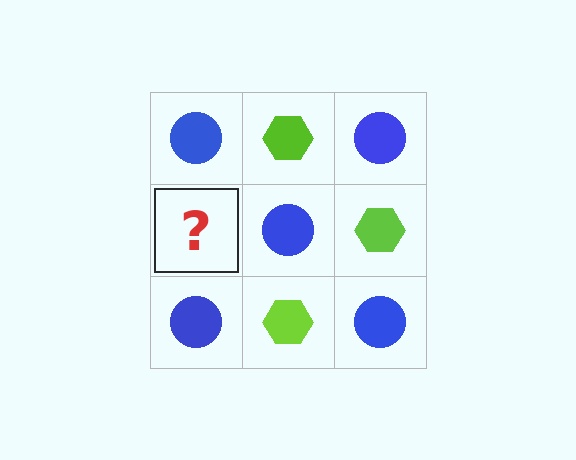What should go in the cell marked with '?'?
The missing cell should contain a lime hexagon.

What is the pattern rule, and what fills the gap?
The rule is that it alternates blue circle and lime hexagon in a checkerboard pattern. The gap should be filled with a lime hexagon.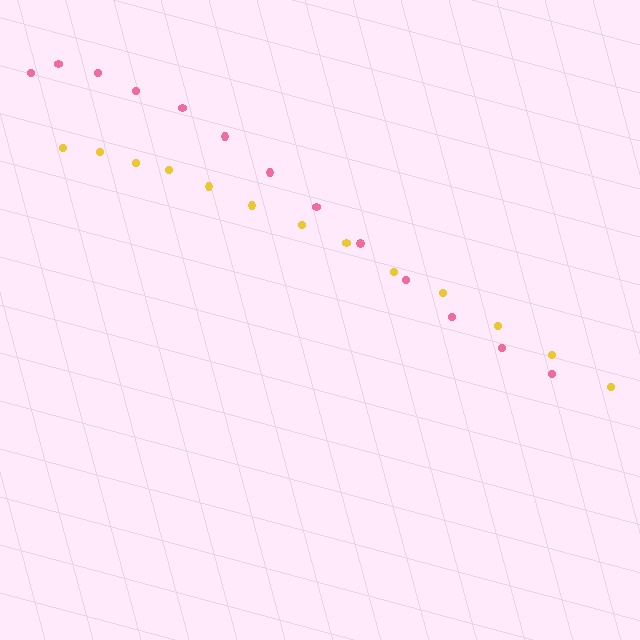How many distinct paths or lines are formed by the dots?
There are 2 distinct paths.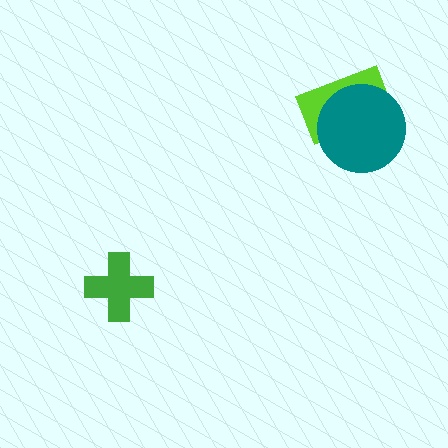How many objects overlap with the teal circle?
1 object overlaps with the teal circle.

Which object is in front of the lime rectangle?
The teal circle is in front of the lime rectangle.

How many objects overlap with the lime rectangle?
1 object overlaps with the lime rectangle.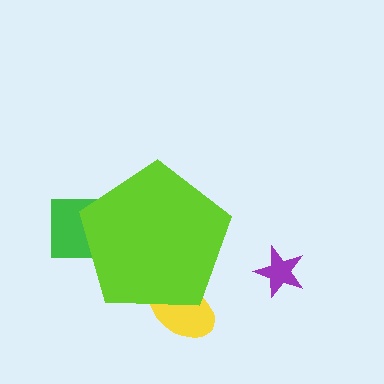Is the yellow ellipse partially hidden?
Yes, the yellow ellipse is partially hidden behind the lime pentagon.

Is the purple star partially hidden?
No, the purple star is fully visible.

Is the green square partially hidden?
Yes, the green square is partially hidden behind the lime pentagon.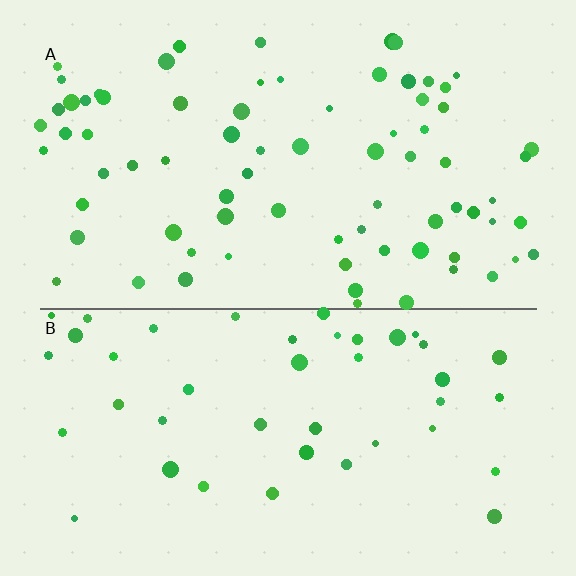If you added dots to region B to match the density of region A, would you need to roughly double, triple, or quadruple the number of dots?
Approximately double.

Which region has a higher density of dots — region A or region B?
A (the top).